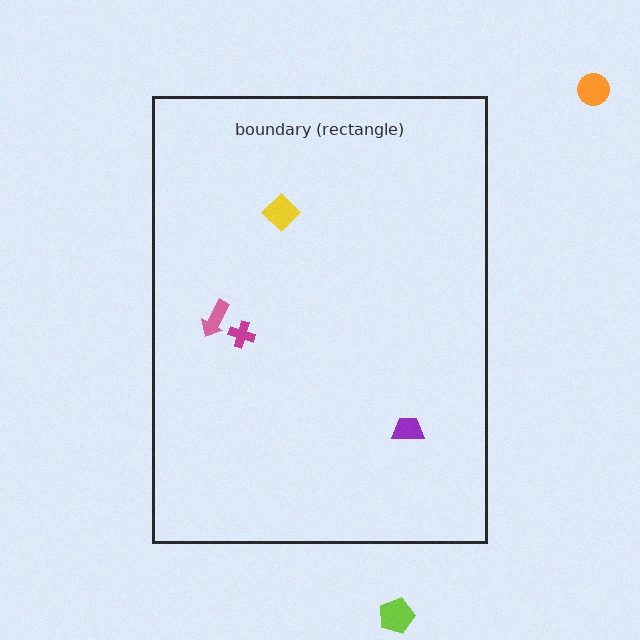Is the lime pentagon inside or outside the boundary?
Outside.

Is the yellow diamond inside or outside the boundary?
Inside.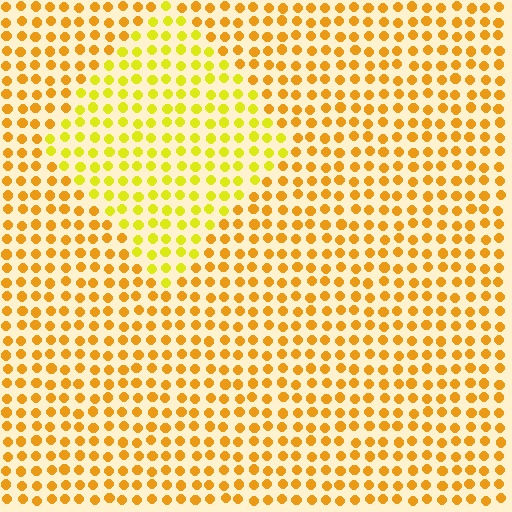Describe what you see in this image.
The image is filled with small orange elements in a uniform arrangement. A diamond-shaped region is visible where the elements are tinted to a slightly different hue, forming a subtle color boundary.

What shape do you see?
I see a diamond.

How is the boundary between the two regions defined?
The boundary is defined purely by a slight shift in hue (about 27 degrees). Spacing, size, and orientation are identical on both sides.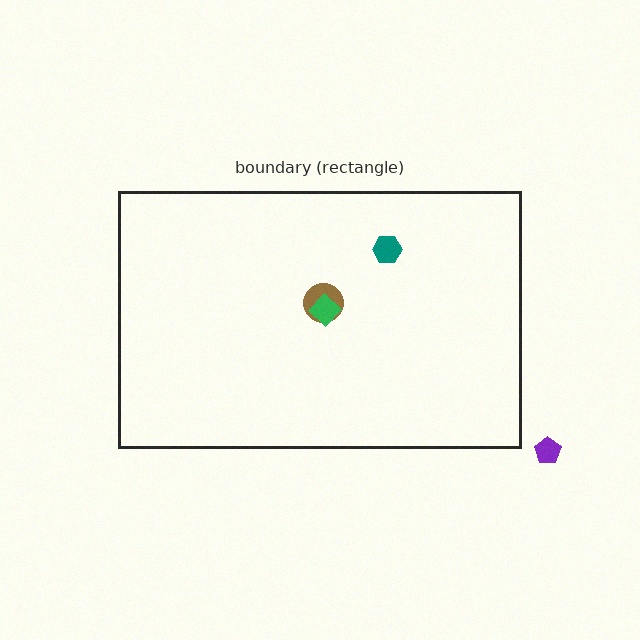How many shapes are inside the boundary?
3 inside, 1 outside.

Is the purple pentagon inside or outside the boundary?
Outside.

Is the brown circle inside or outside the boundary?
Inside.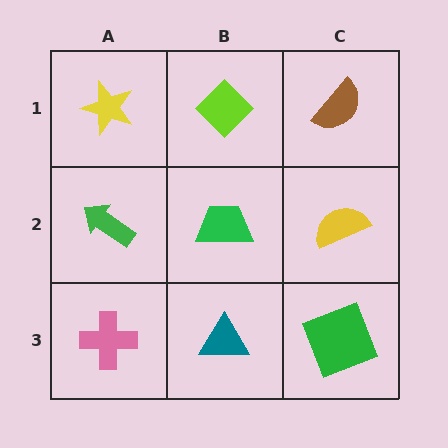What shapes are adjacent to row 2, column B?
A lime diamond (row 1, column B), a teal triangle (row 3, column B), a green arrow (row 2, column A), a yellow semicircle (row 2, column C).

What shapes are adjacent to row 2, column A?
A yellow star (row 1, column A), a pink cross (row 3, column A), a green trapezoid (row 2, column B).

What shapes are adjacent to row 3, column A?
A green arrow (row 2, column A), a teal triangle (row 3, column B).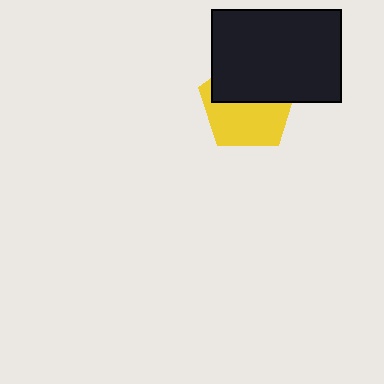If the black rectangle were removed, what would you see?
You would see the complete yellow pentagon.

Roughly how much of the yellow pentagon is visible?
About half of it is visible (roughly 53%).